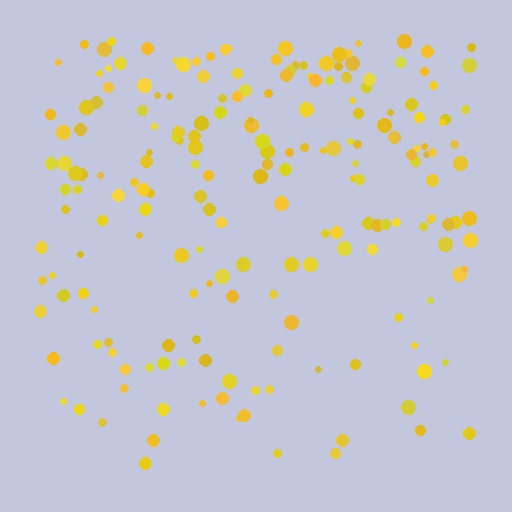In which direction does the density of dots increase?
From bottom to top, with the top side densest.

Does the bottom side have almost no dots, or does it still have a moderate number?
Still a moderate number, just noticeably fewer than the top.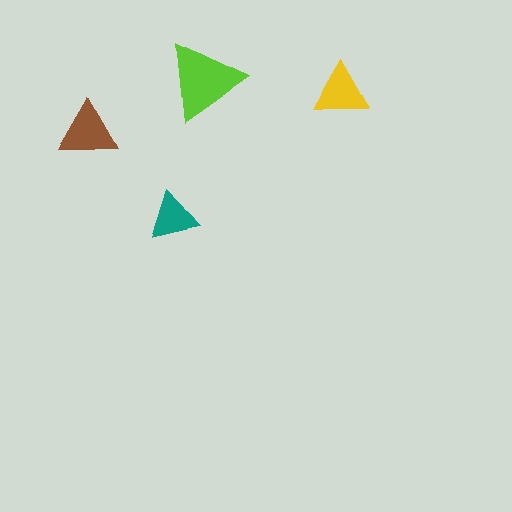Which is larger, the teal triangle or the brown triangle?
The brown one.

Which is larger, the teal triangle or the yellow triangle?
The yellow one.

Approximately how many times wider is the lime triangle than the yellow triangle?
About 1.5 times wider.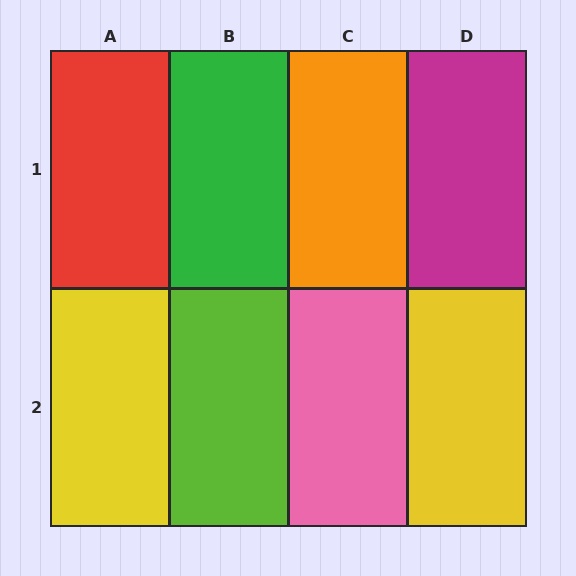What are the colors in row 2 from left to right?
Yellow, lime, pink, yellow.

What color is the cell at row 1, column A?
Red.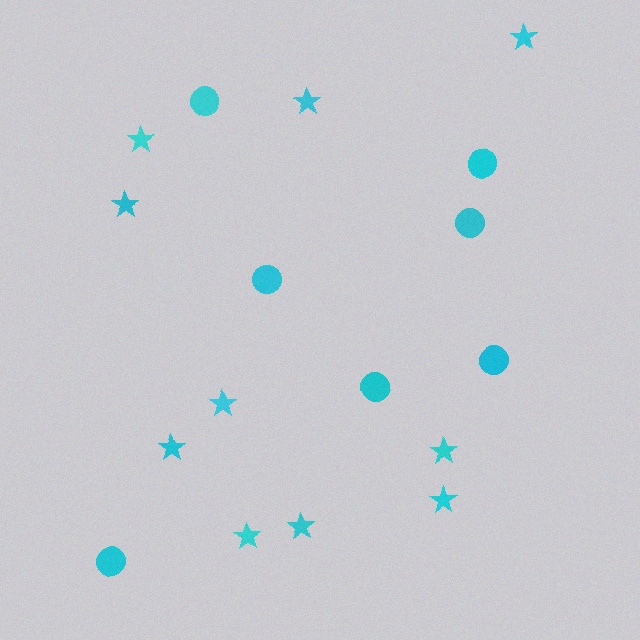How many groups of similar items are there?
There are 2 groups: one group of stars (10) and one group of circles (7).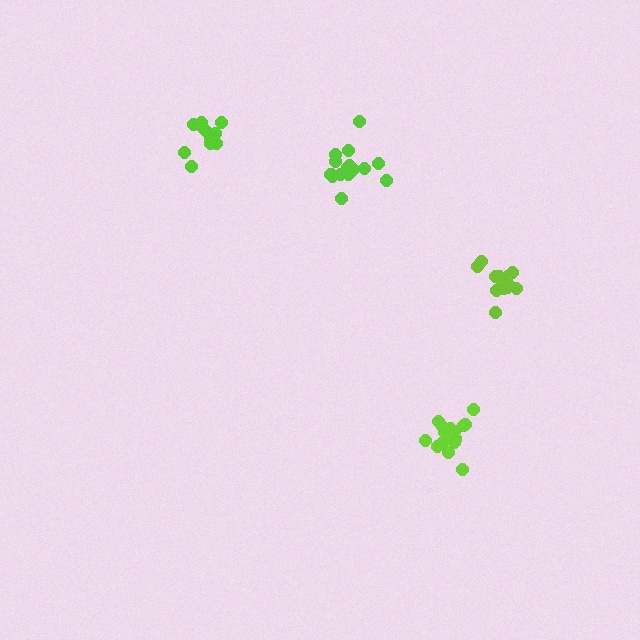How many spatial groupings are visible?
There are 4 spatial groupings.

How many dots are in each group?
Group 1: 13 dots, Group 2: 17 dots, Group 3: 13 dots, Group 4: 16 dots (59 total).